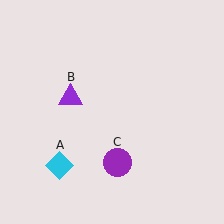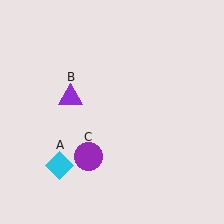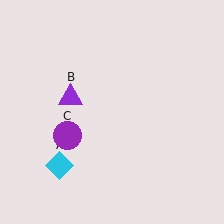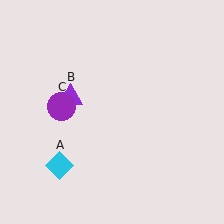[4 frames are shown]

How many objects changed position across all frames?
1 object changed position: purple circle (object C).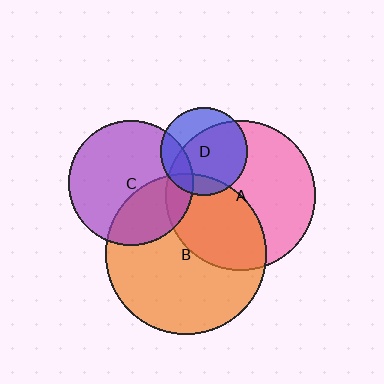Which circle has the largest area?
Circle B (orange).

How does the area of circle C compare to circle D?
Approximately 2.0 times.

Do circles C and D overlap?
Yes.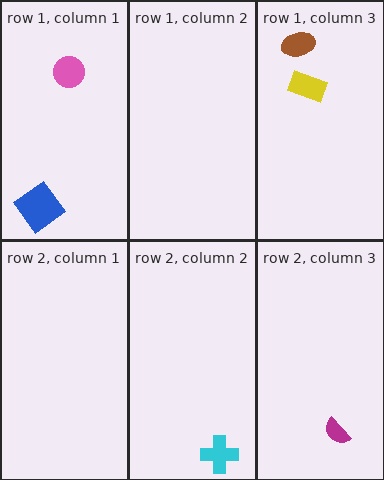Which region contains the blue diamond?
The row 1, column 1 region.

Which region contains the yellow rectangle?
The row 1, column 3 region.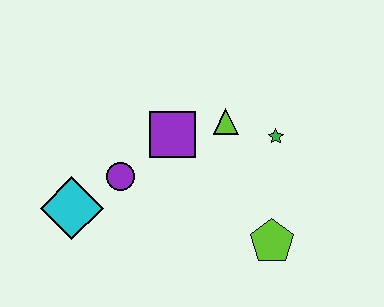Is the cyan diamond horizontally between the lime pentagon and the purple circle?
No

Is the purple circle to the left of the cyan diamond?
No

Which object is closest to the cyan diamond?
The purple circle is closest to the cyan diamond.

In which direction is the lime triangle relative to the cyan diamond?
The lime triangle is to the right of the cyan diamond.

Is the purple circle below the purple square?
Yes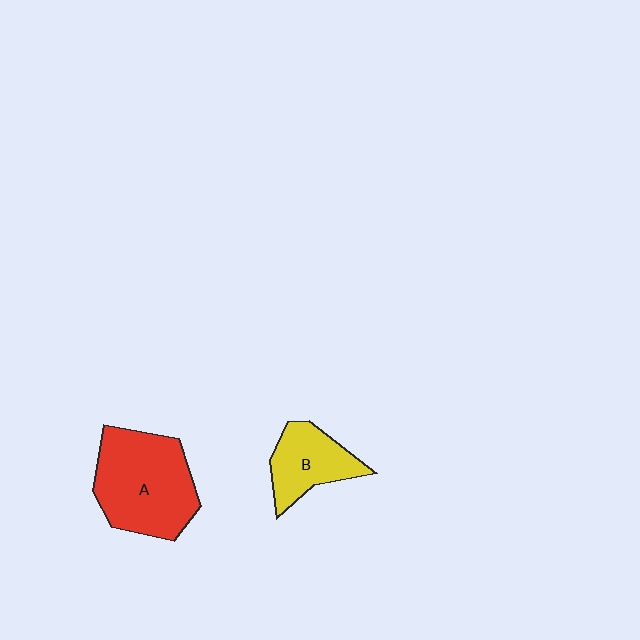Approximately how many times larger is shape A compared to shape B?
Approximately 1.8 times.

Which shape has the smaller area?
Shape B (yellow).